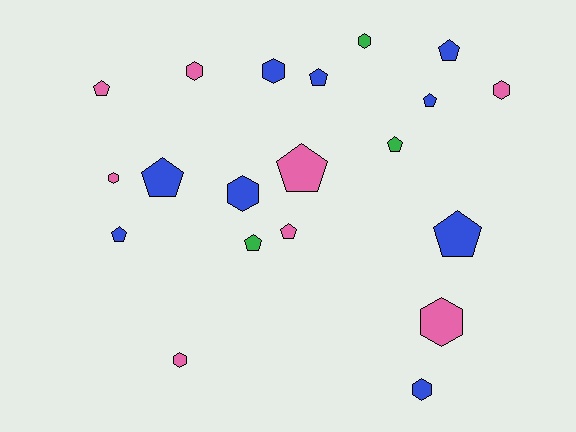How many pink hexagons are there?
There are 5 pink hexagons.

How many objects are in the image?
There are 20 objects.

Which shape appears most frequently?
Pentagon, with 11 objects.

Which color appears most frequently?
Blue, with 9 objects.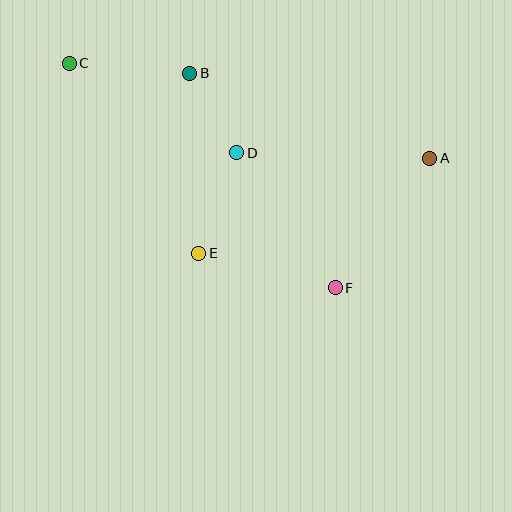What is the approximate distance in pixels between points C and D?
The distance between C and D is approximately 189 pixels.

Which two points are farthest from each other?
Points A and C are farthest from each other.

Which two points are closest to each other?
Points B and D are closest to each other.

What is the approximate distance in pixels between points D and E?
The distance between D and E is approximately 108 pixels.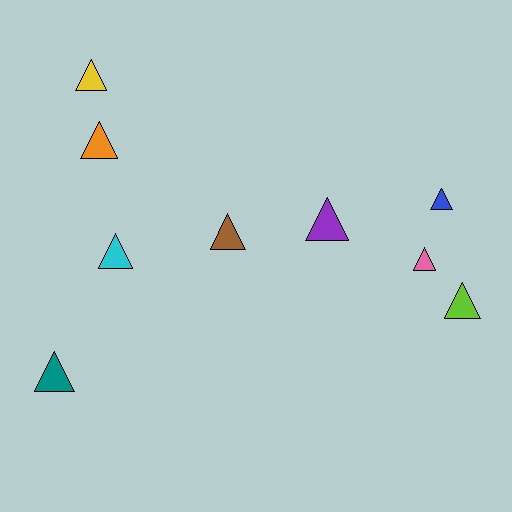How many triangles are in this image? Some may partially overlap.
There are 9 triangles.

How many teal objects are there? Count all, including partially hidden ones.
There is 1 teal object.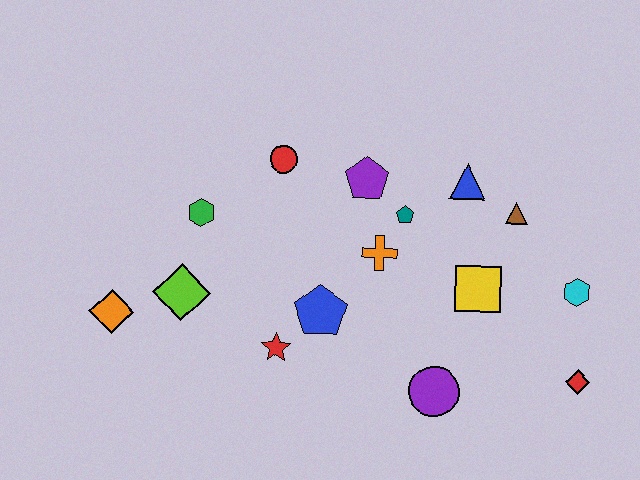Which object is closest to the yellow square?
The brown triangle is closest to the yellow square.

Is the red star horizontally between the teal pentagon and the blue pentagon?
No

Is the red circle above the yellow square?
Yes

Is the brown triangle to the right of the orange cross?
Yes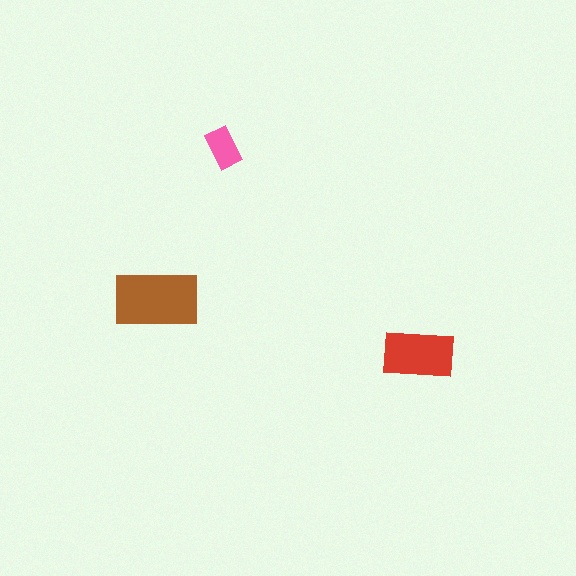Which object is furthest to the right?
The red rectangle is rightmost.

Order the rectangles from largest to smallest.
the brown one, the red one, the pink one.